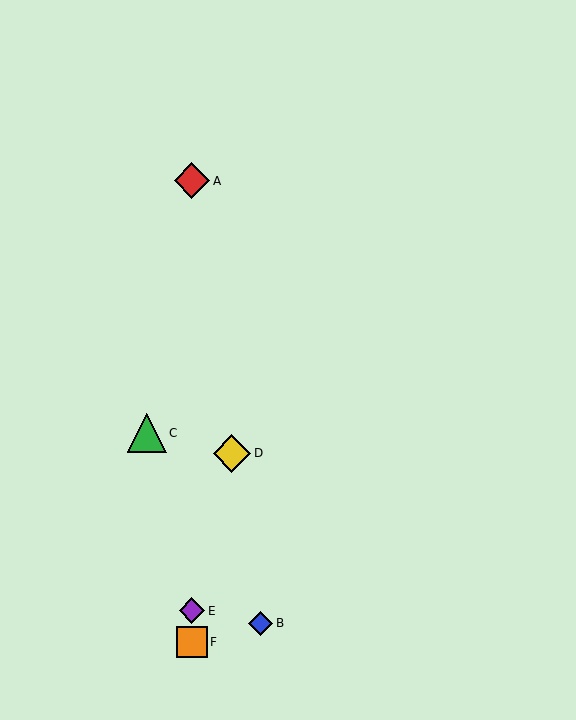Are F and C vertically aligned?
No, F is at x≈192 and C is at x≈147.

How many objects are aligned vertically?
3 objects (A, E, F) are aligned vertically.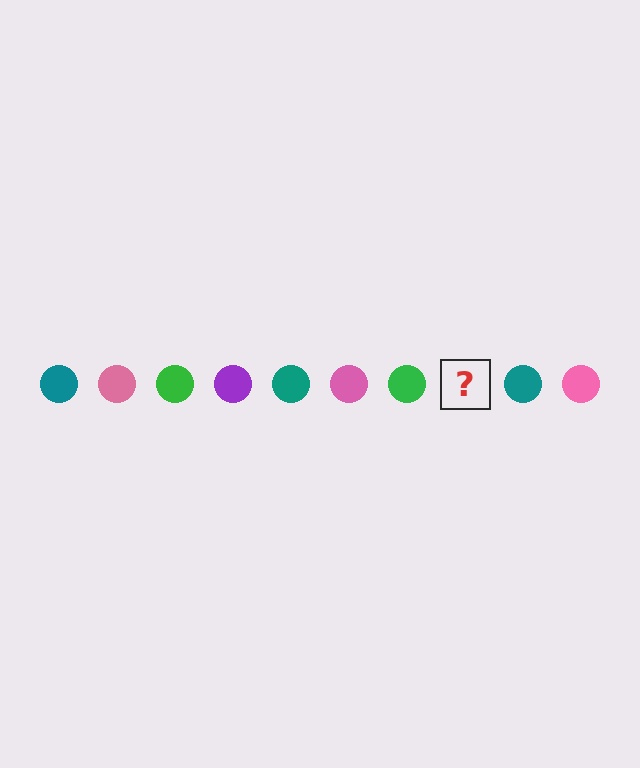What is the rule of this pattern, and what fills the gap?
The rule is that the pattern cycles through teal, pink, green, purple circles. The gap should be filled with a purple circle.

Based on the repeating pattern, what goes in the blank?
The blank should be a purple circle.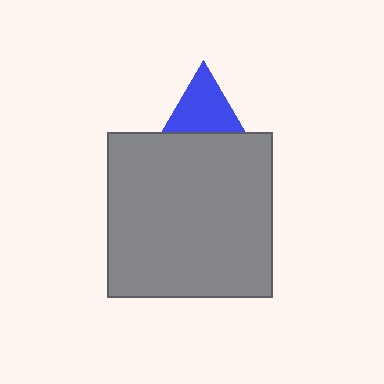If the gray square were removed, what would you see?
You would see the complete blue triangle.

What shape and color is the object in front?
The object in front is a gray square.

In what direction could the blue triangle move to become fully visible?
The blue triangle could move up. That would shift it out from behind the gray square entirely.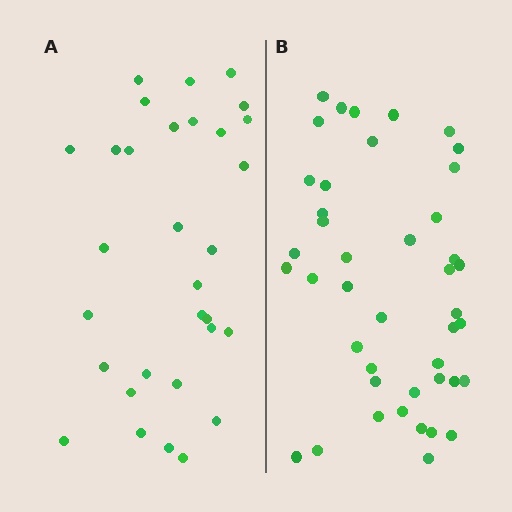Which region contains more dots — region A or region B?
Region B (the right region) has more dots.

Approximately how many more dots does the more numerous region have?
Region B has roughly 12 or so more dots than region A.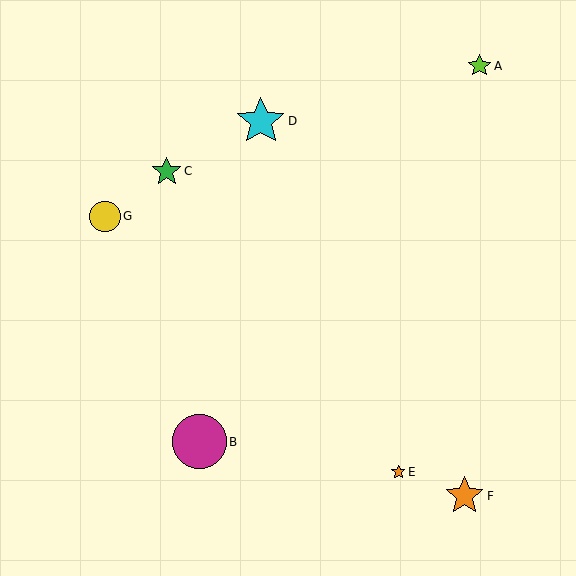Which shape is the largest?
The magenta circle (labeled B) is the largest.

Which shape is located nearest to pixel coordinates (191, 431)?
The magenta circle (labeled B) at (199, 442) is nearest to that location.